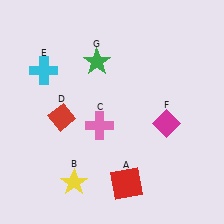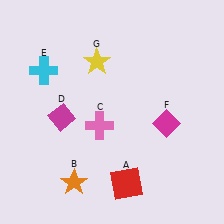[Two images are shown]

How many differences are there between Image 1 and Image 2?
There are 3 differences between the two images.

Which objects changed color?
B changed from yellow to orange. D changed from red to magenta. G changed from green to yellow.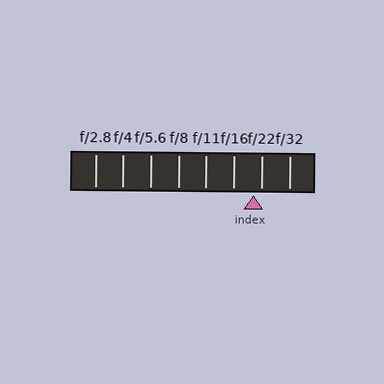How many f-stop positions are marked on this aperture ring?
There are 8 f-stop positions marked.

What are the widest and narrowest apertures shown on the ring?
The widest aperture shown is f/2.8 and the narrowest is f/32.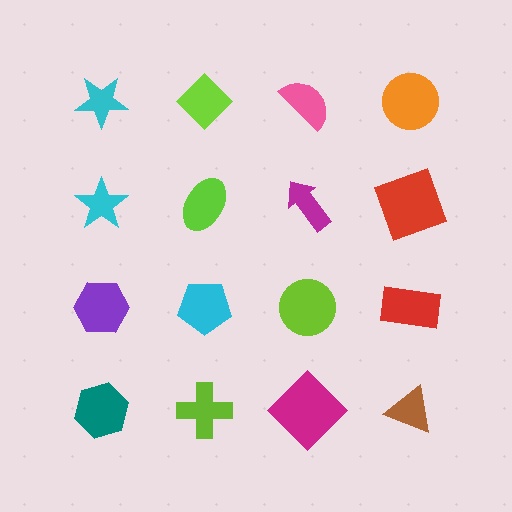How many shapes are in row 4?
4 shapes.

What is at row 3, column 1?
A purple hexagon.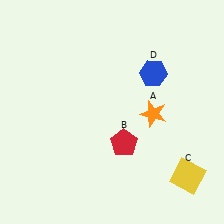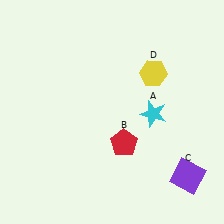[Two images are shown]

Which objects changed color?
A changed from orange to cyan. C changed from yellow to purple. D changed from blue to yellow.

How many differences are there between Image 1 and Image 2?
There are 3 differences between the two images.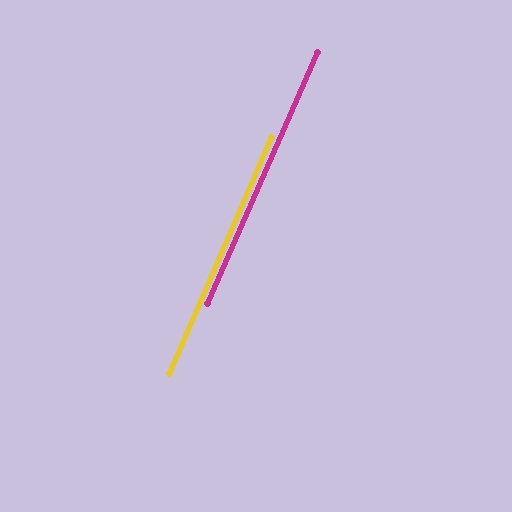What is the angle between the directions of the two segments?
Approximately 0 degrees.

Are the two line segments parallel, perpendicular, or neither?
Parallel — their directions differ by only 0.2°.